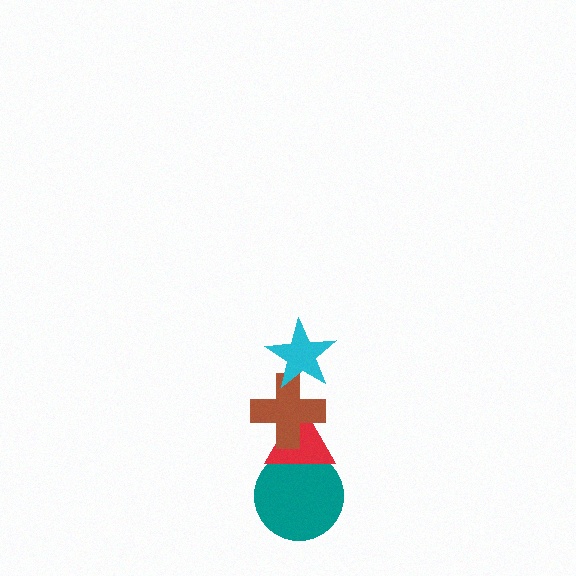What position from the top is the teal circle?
The teal circle is 4th from the top.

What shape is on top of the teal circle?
The red triangle is on top of the teal circle.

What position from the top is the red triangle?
The red triangle is 3rd from the top.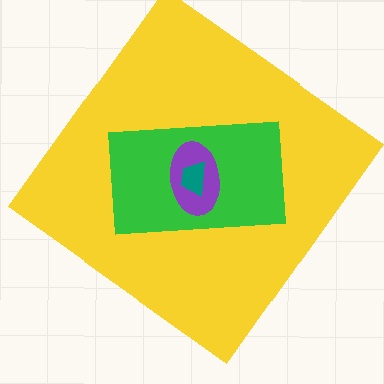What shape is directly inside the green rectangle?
The purple ellipse.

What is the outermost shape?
The yellow diamond.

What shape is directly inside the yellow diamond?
The green rectangle.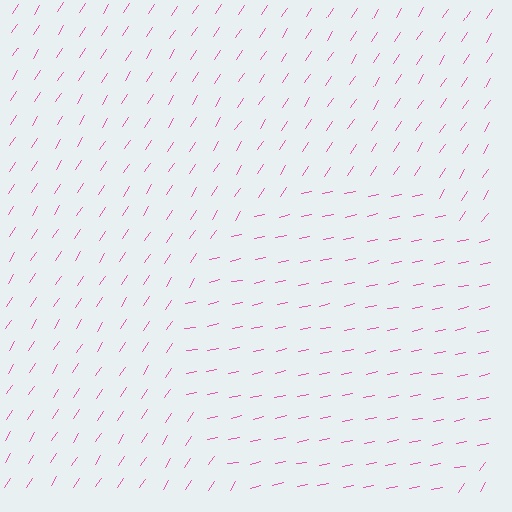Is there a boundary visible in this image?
Yes, there is a texture boundary formed by a change in line orientation.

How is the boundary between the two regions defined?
The boundary is defined purely by a change in line orientation (approximately 45 degrees difference). All lines are the same color and thickness.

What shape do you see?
I see a circle.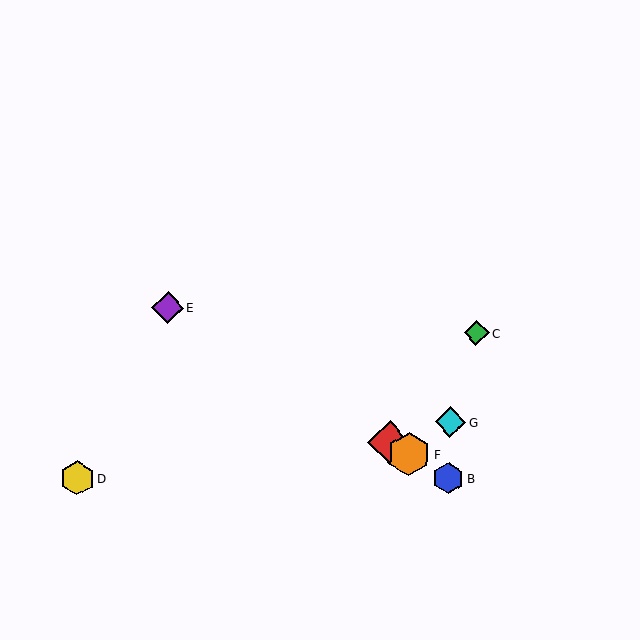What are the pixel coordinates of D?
Object D is at (77, 478).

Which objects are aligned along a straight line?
Objects A, B, E, F are aligned along a straight line.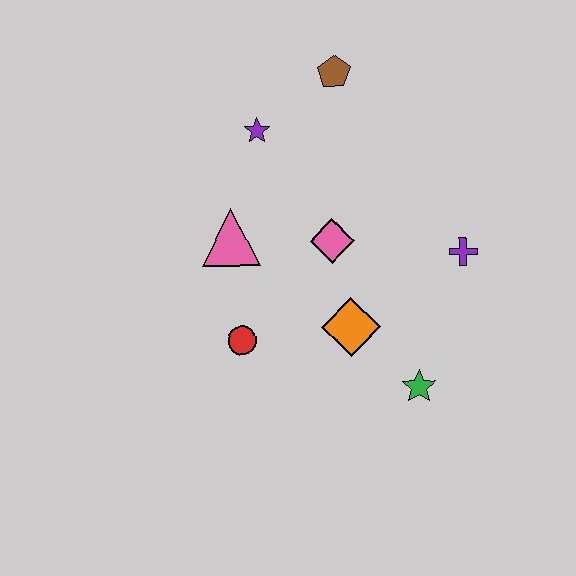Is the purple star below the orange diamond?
No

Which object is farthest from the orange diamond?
The brown pentagon is farthest from the orange diamond.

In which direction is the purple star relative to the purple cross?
The purple star is to the left of the purple cross.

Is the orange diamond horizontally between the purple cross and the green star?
No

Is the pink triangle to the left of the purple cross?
Yes